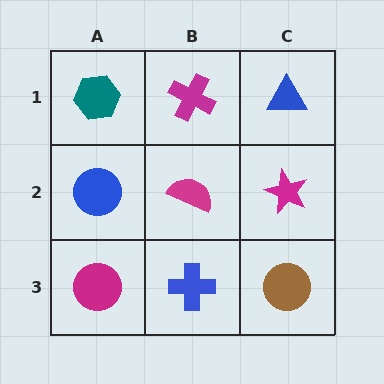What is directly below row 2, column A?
A magenta circle.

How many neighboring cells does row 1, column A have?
2.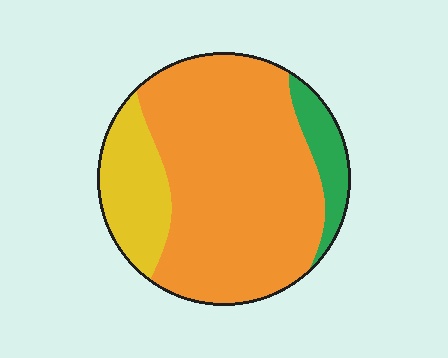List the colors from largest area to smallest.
From largest to smallest: orange, yellow, green.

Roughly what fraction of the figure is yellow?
Yellow takes up less than a quarter of the figure.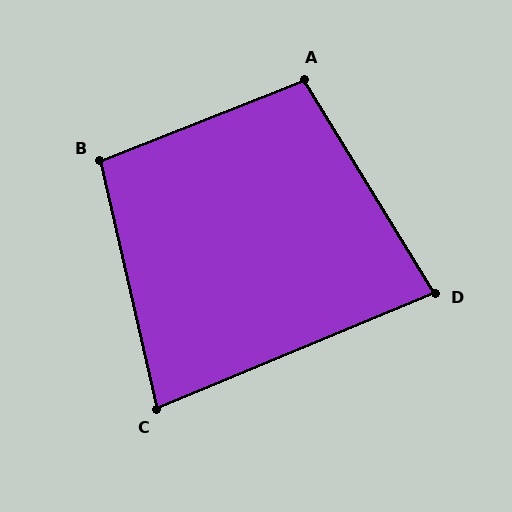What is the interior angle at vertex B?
Approximately 99 degrees (obtuse).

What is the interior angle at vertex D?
Approximately 81 degrees (acute).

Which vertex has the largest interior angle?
A, at approximately 100 degrees.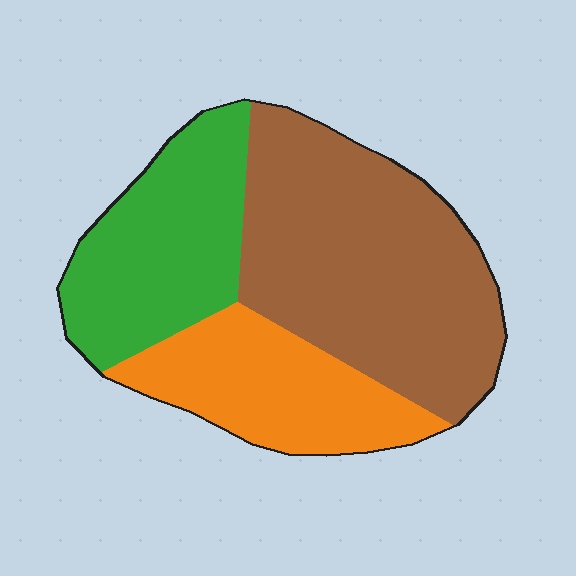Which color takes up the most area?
Brown, at roughly 50%.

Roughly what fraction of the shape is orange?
Orange takes up less than a quarter of the shape.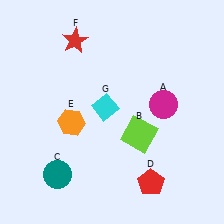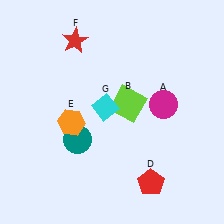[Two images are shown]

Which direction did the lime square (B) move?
The lime square (B) moved up.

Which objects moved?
The objects that moved are: the lime square (B), the teal circle (C).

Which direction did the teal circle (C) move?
The teal circle (C) moved up.